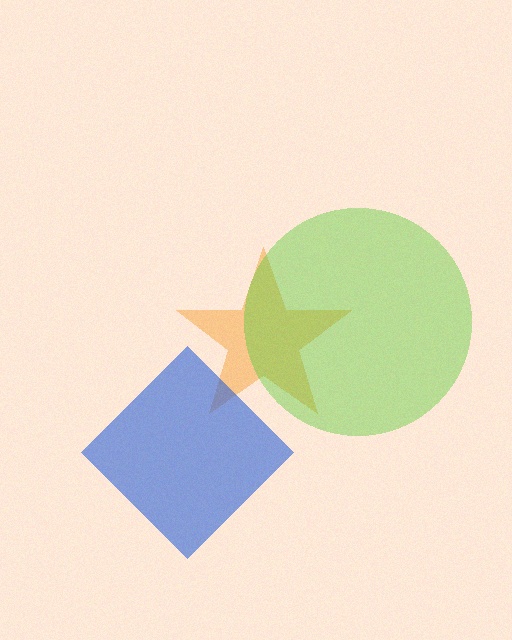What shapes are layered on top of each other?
The layered shapes are: an orange star, a lime circle, a blue diamond.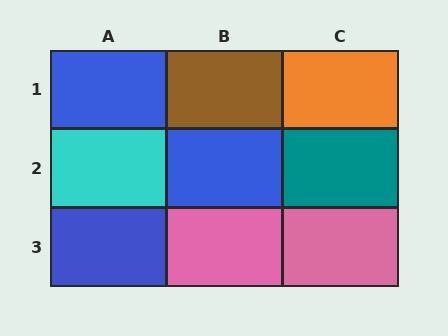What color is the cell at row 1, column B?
Brown.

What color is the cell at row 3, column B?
Pink.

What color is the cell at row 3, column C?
Pink.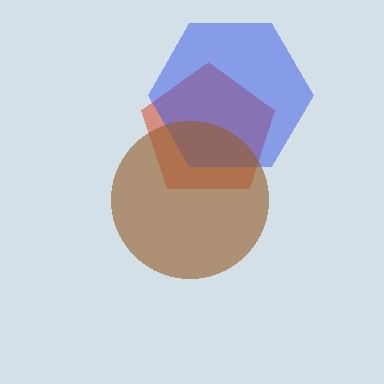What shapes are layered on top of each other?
The layered shapes are: a red pentagon, a blue hexagon, a brown circle.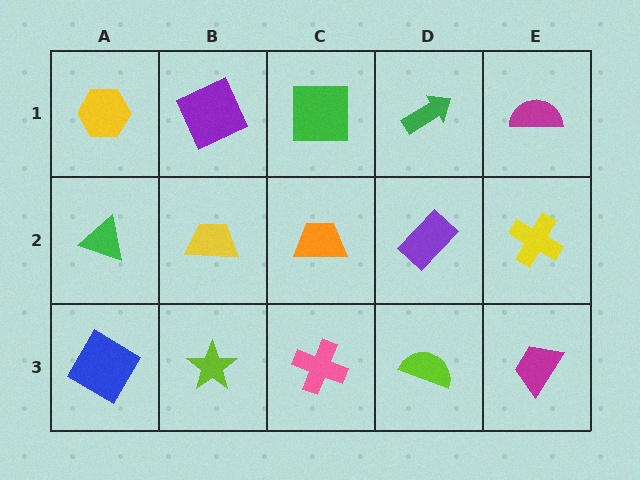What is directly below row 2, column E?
A magenta trapezoid.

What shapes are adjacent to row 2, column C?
A green square (row 1, column C), a pink cross (row 3, column C), a yellow trapezoid (row 2, column B), a purple rectangle (row 2, column D).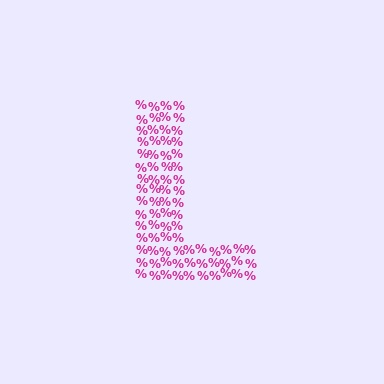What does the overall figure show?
The overall figure shows the letter L.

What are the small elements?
The small elements are percent signs.